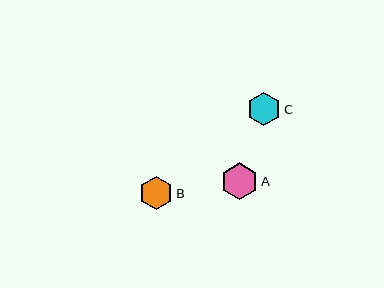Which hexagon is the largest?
Hexagon A is the largest with a size of approximately 37 pixels.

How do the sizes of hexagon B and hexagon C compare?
Hexagon B and hexagon C are approximately the same size.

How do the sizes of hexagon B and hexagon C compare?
Hexagon B and hexagon C are approximately the same size.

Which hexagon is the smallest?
Hexagon C is the smallest with a size of approximately 33 pixels.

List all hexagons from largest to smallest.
From largest to smallest: A, B, C.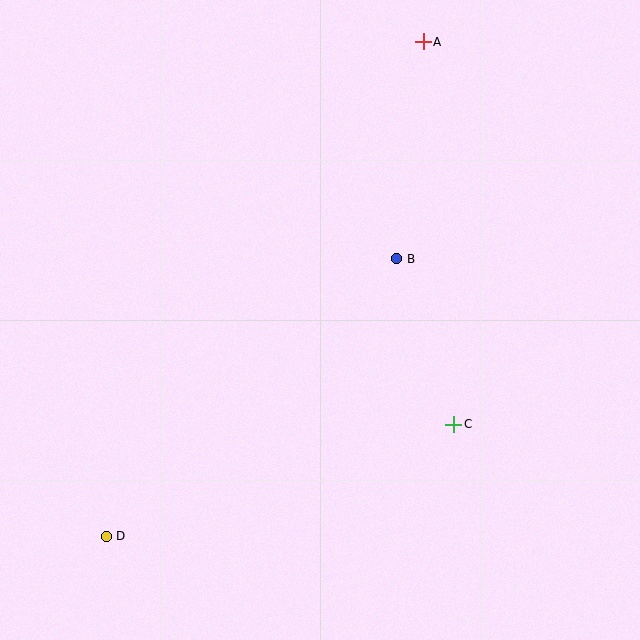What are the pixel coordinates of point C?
Point C is at (454, 424).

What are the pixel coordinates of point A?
Point A is at (423, 42).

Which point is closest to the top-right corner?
Point A is closest to the top-right corner.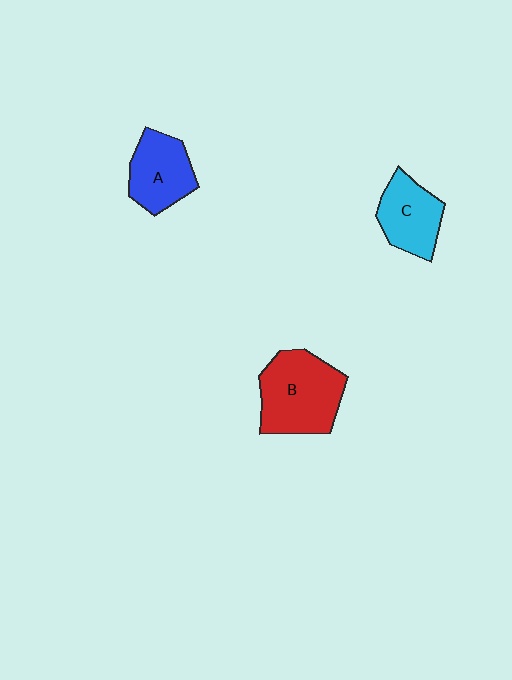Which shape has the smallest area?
Shape C (cyan).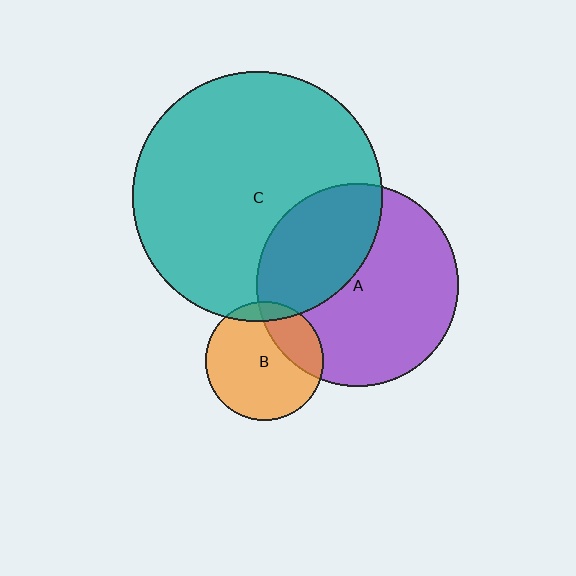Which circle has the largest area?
Circle C (teal).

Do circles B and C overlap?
Yes.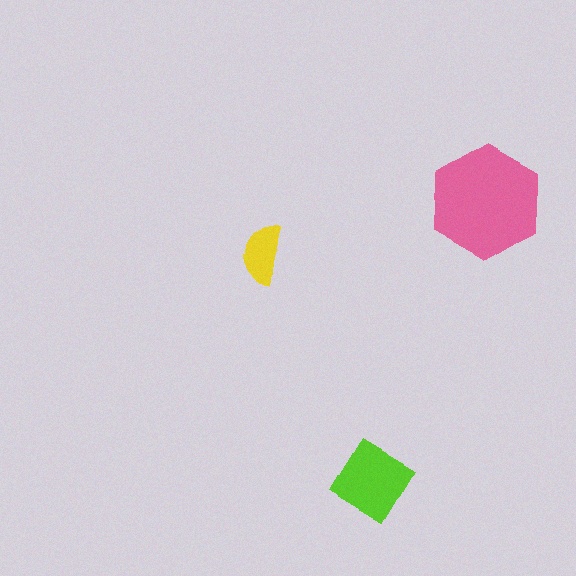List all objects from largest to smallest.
The pink hexagon, the lime diamond, the yellow semicircle.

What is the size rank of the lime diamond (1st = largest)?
2nd.